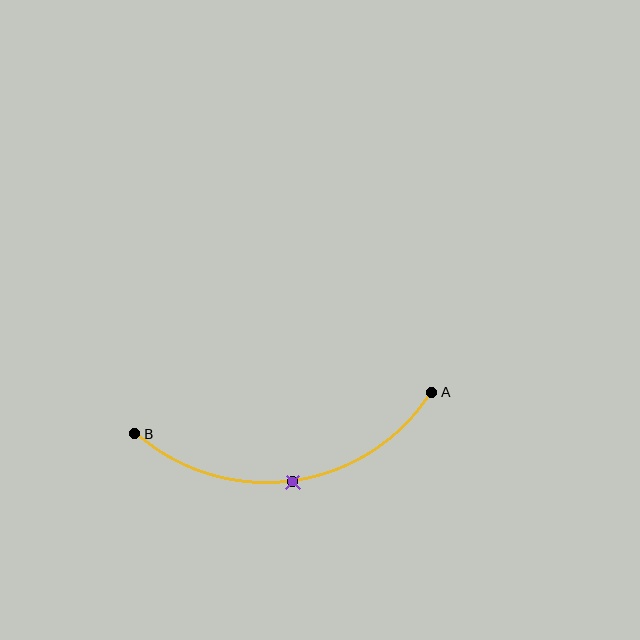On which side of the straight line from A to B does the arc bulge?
The arc bulges below the straight line connecting A and B.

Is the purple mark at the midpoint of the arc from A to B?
Yes. The purple mark lies on the arc at equal arc-length from both A and B — it is the arc midpoint.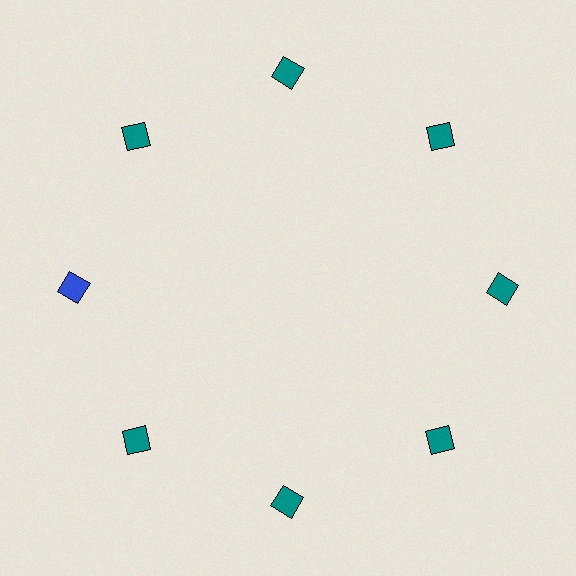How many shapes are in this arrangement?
There are 8 shapes arranged in a ring pattern.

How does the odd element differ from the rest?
It has a different color: blue instead of teal.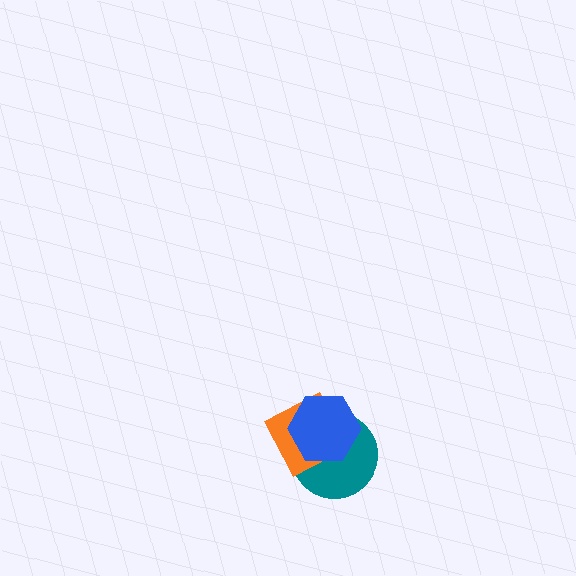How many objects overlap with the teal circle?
2 objects overlap with the teal circle.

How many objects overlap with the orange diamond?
2 objects overlap with the orange diamond.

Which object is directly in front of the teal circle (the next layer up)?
The orange diamond is directly in front of the teal circle.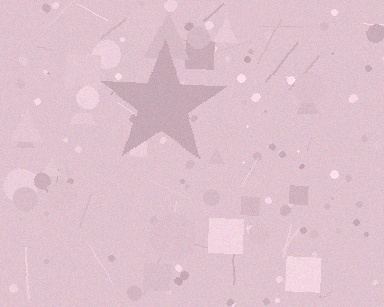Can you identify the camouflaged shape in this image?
The camouflaged shape is a star.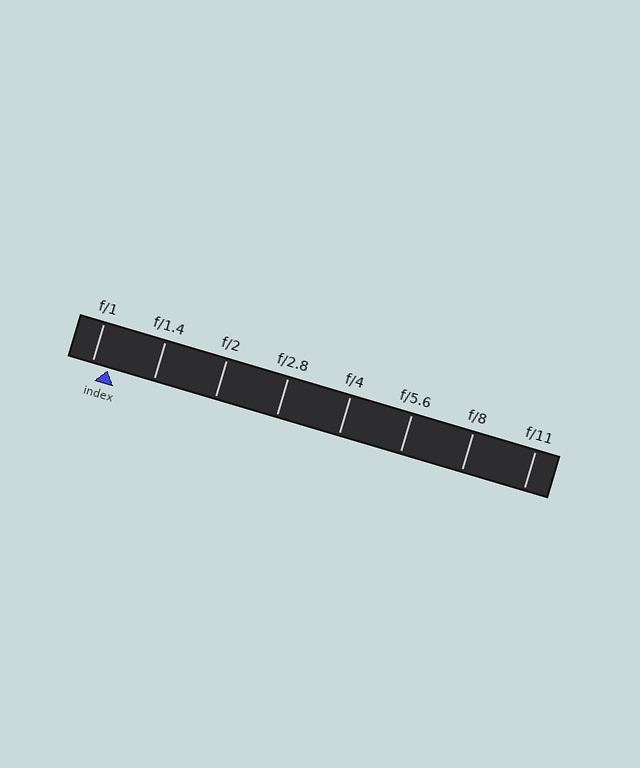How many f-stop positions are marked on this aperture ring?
There are 8 f-stop positions marked.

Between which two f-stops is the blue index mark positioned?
The index mark is between f/1 and f/1.4.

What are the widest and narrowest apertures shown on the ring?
The widest aperture shown is f/1 and the narrowest is f/11.